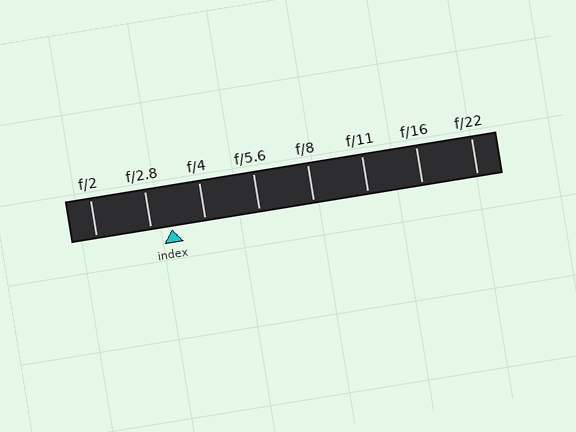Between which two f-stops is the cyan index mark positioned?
The index mark is between f/2.8 and f/4.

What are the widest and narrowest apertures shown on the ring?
The widest aperture shown is f/2 and the narrowest is f/22.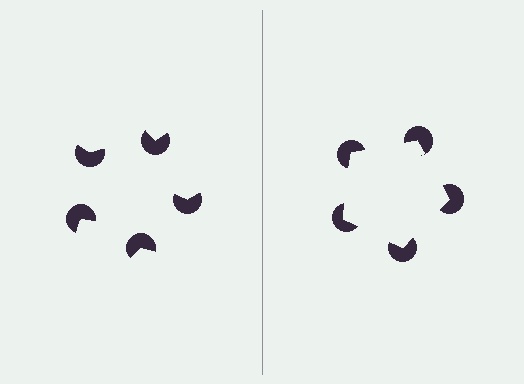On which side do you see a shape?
An illusory pentagon appears on the right side. On the left side the wedge cuts are rotated, so no coherent shape forms.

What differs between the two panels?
The pac-man discs are positioned identically on both sides; only the wedge orientations differ. On the right they align to a pentagon; on the left they are misaligned.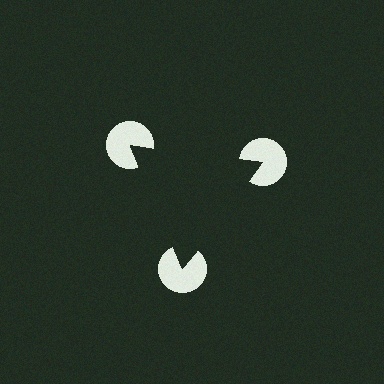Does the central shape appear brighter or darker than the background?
It typically appears slightly darker than the background, even though no actual brightness change is drawn.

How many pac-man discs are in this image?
There are 3 — one at each vertex of the illusory triangle.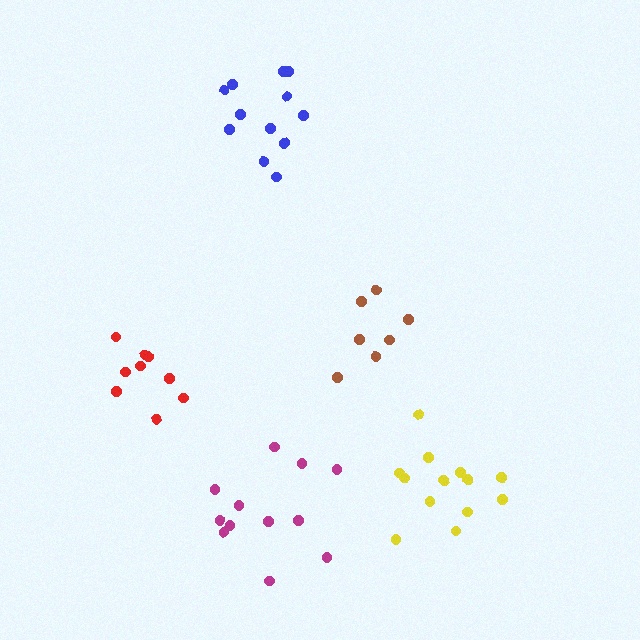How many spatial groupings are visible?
There are 5 spatial groupings.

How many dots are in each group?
Group 1: 7 dots, Group 2: 12 dots, Group 3: 13 dots, Group 4: 12 dots, Group 5: 9 dots (53 total).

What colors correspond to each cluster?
The clusters are colored: brown, magenta, yellow, blue, red.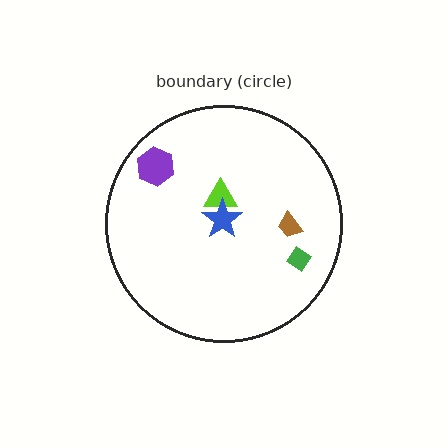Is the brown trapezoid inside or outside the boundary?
Inside.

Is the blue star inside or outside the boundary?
Inside.